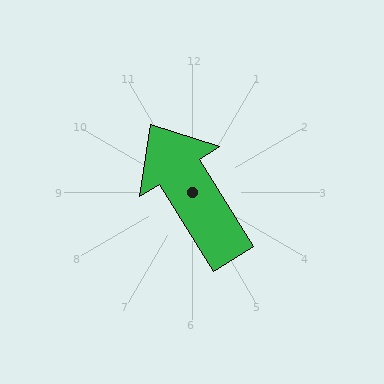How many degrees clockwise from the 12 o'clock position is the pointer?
Approximately 328 degrees.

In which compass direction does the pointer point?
Northwest.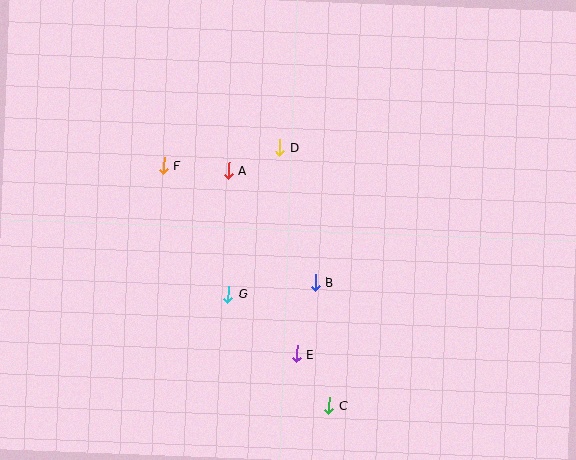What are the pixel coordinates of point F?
Point F is at (164, 166).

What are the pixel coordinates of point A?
Point A is at (228, 170).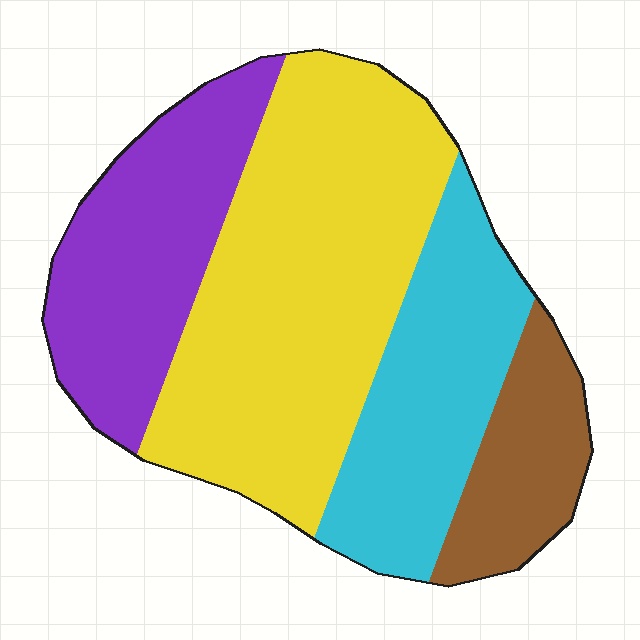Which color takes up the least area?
Brown, at roughly 10%.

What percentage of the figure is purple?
Purple takes up less than a quarter of the figure.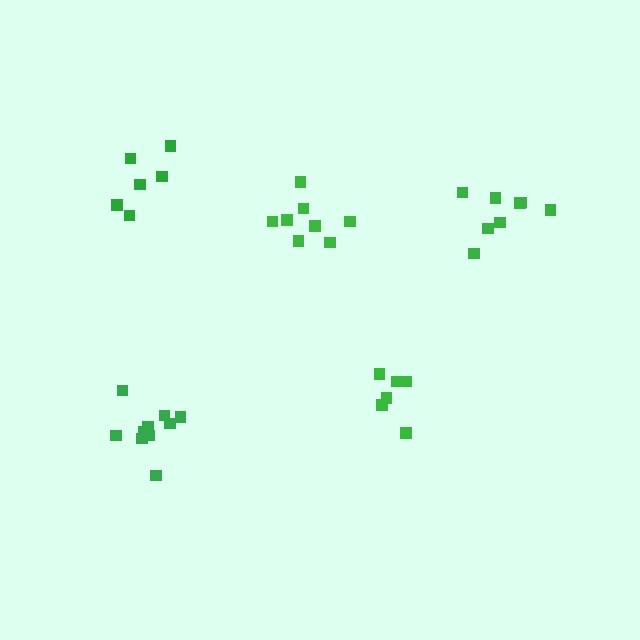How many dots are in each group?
Group 1: 8 dots, Group 2: 6 dots, Group 3: 8 dots, Group 4: 10 dots, Group 5: 6 dots (38 total).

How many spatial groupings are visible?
There are 5 spatial groupings.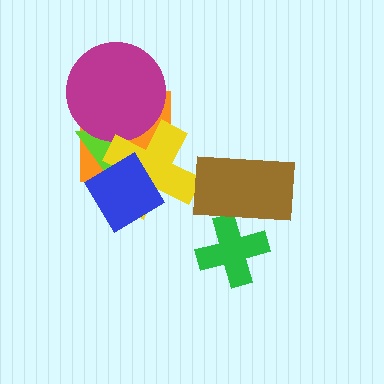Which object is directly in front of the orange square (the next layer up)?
The lime triangle is directly in front of the orange square.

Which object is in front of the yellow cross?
The blue diamond is in front of the yellow cross.